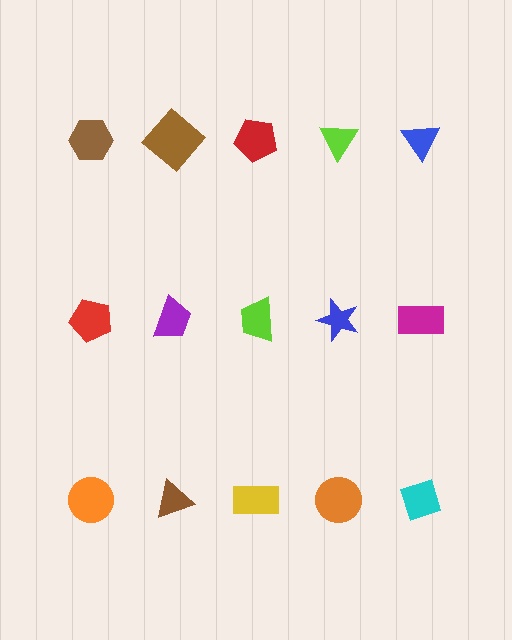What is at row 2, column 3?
A lime trapezoid.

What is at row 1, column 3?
A red pentagon.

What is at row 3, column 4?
An orange circle.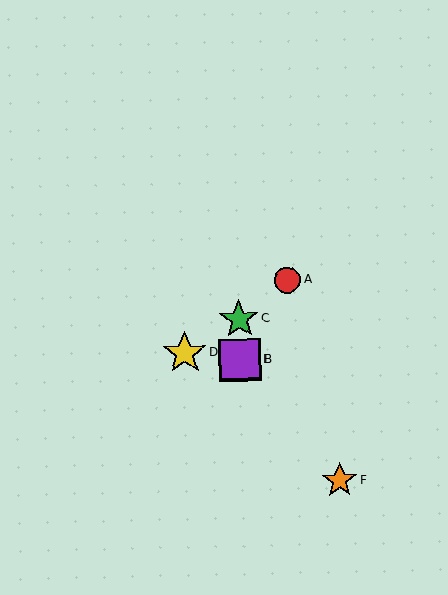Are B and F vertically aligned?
No, B is at x≈240 and F is at x≈340.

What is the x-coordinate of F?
Object F is at x≈340.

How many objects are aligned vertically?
3 objects (B, C, E) are aligned vertically.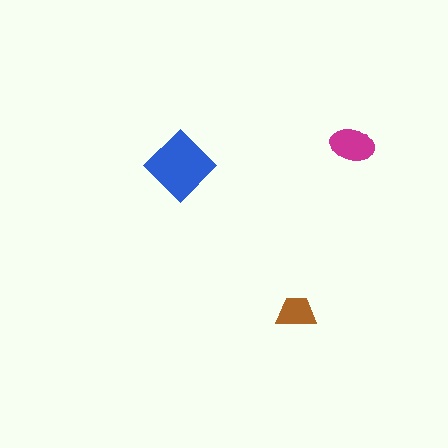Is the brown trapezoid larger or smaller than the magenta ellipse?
Smaller.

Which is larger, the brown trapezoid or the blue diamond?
The blue diamond.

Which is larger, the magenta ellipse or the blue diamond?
The blue diamond.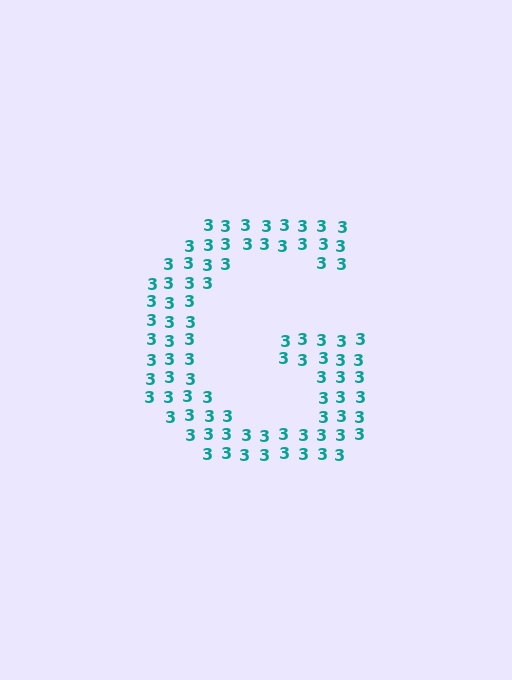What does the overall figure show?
The overall figure shows the letter G.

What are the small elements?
The small elements are digit 3's.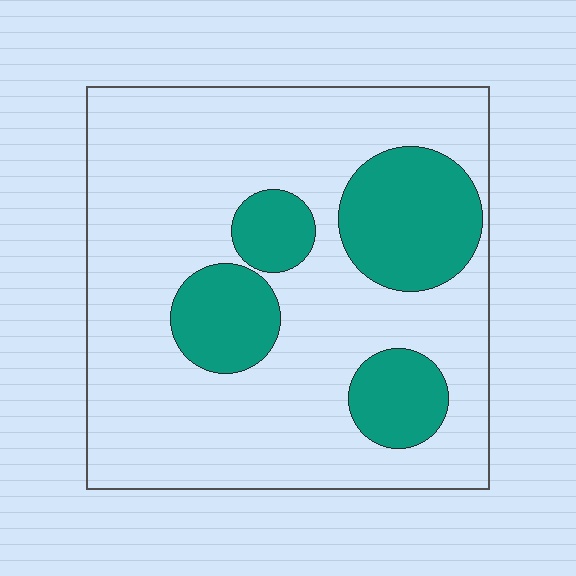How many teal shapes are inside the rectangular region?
4.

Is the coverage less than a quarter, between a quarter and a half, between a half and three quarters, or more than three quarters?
Less than a quarter.